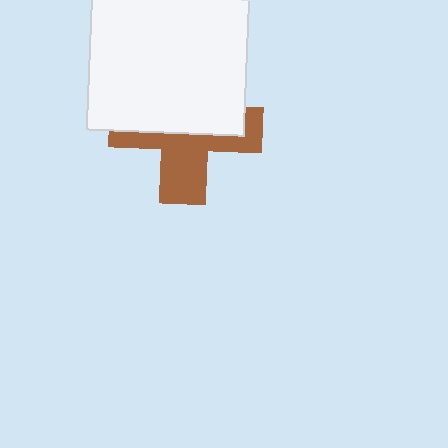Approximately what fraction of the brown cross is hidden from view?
Roughly 54% of the brown cross is hidden behind the white rectangle.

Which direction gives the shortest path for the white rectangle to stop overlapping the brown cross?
Moving up gives the shortest separation.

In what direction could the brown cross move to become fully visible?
The brown cross could move down. That would shift it out from behind the white rectangle entirely.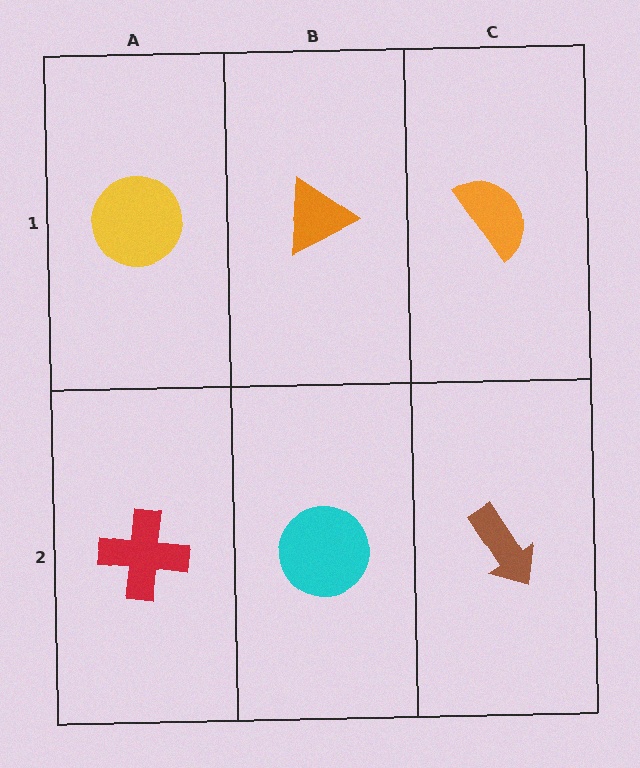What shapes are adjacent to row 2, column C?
An orange semicircle (row 1, column C), a cyan circle (row 2, column B).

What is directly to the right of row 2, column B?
A brown arrow.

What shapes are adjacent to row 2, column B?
An orange triangle (row 1, column B), a red cross (row 2, column A), a brown arrow (row 2, column C).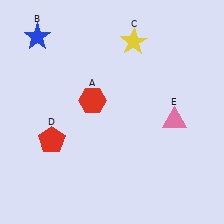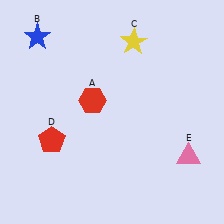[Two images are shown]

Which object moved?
The pink triangle (E) moved down.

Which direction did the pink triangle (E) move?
The pink triangle (E) moved down.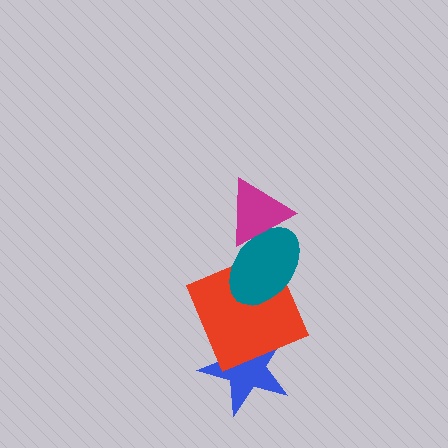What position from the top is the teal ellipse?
The teal ellipse is 2nd from the top.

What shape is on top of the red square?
The teal ellipse is on top of the red square.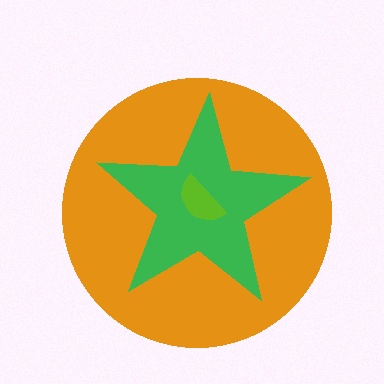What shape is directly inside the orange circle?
The green star.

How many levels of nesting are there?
3.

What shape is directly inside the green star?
The lime semicircle.